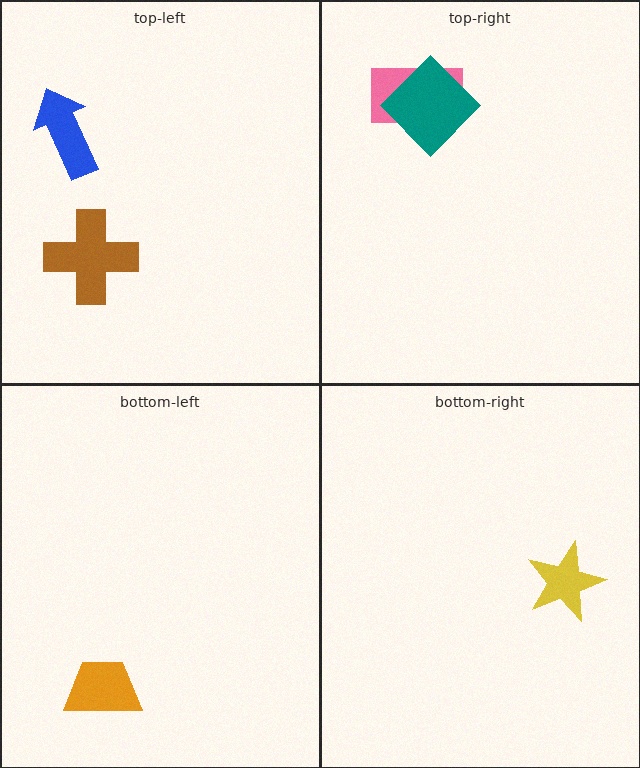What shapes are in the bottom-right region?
The yellow star.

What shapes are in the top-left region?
The blue arrow, the brown cross.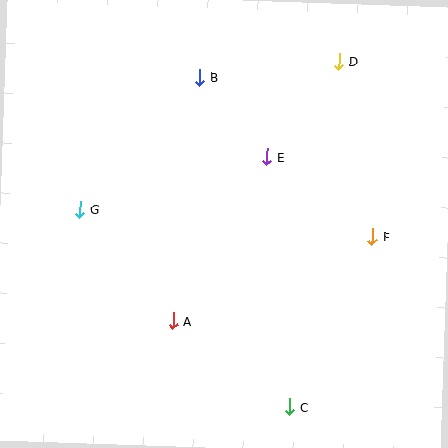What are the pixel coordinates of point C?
Point C is at (290, 407).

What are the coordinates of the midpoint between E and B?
The midpoint between E and B is at (234, 117).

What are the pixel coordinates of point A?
Point A is at (173, 321).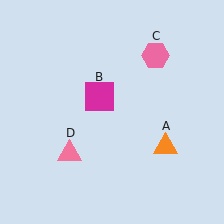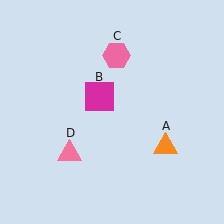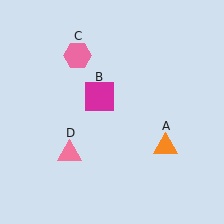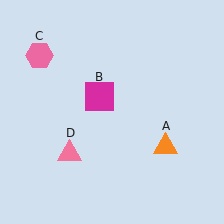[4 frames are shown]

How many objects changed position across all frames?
1 object changed position: pink hexagon (object C).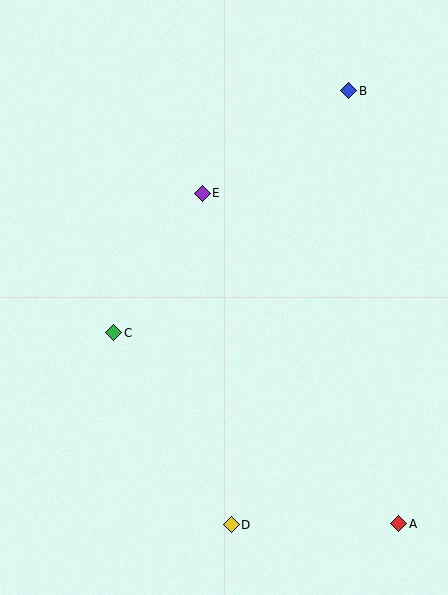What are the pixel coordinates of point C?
Point C is at (114, 333).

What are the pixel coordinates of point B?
Point B is at (349, 91).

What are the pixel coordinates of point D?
Point D is at (231, 525).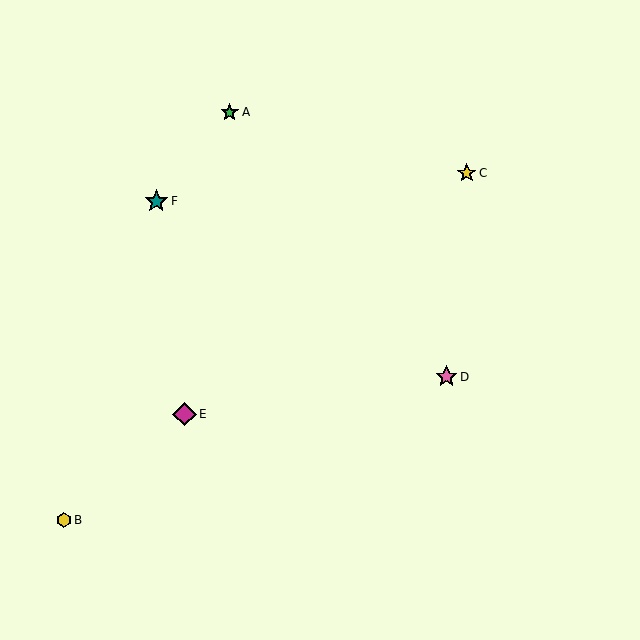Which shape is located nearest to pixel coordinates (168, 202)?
The teal star (labeled F) at (156, 201) is nearest to that location.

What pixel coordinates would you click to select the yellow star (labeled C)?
Click at (467, 173) to select the yellow star C.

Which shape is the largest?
The magenta diamond (labeled E) is the largest.